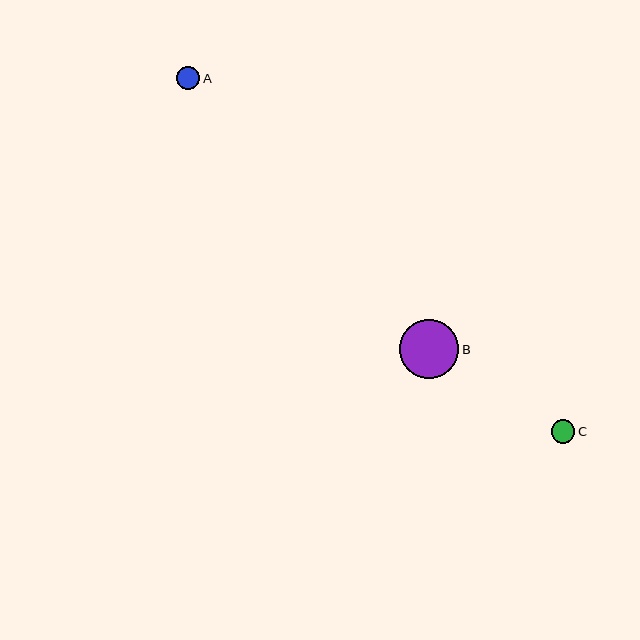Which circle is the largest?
Circle B is the largest with a size of approximately 59 pixels.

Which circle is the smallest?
Circle C is the smallest with a size of approximately 23 pixels.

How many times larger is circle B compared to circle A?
Circle B is approximately 2.5 times the size of circle A.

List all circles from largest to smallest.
From largest to smallest: B, A, C.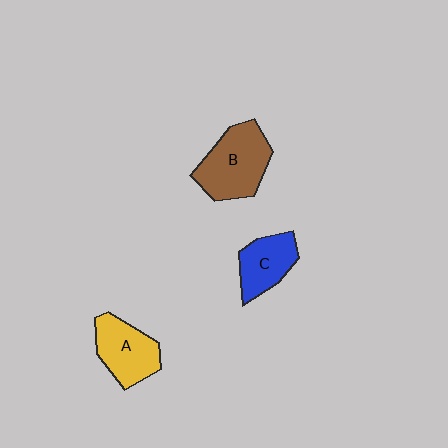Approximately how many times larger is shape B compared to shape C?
Approximately 1.5 times.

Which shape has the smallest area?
Shape C (blue).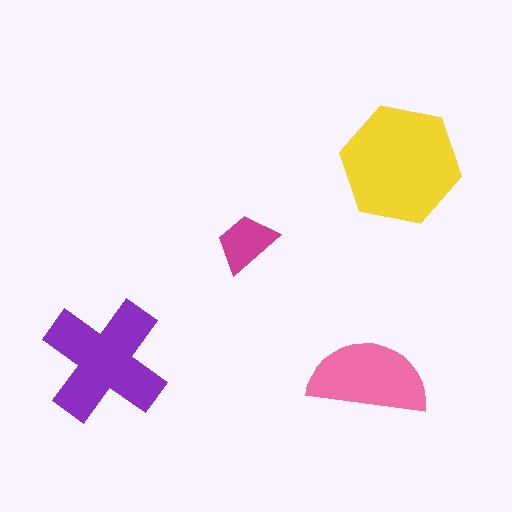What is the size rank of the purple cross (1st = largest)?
2nd.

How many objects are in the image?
There are 4 objects in the image.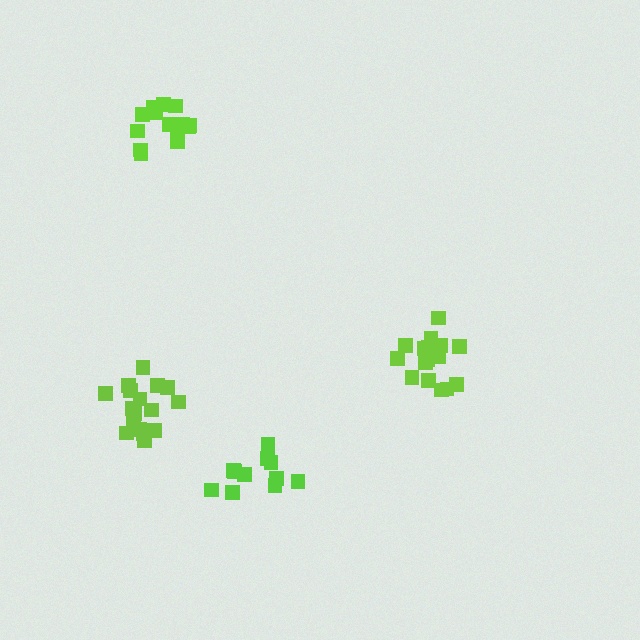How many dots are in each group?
Group 1: 16 dots, Group 2: 17 dots, Group 3: 11 dots, Group 4: 16 dots (60 total).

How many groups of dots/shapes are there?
There are 4 groups.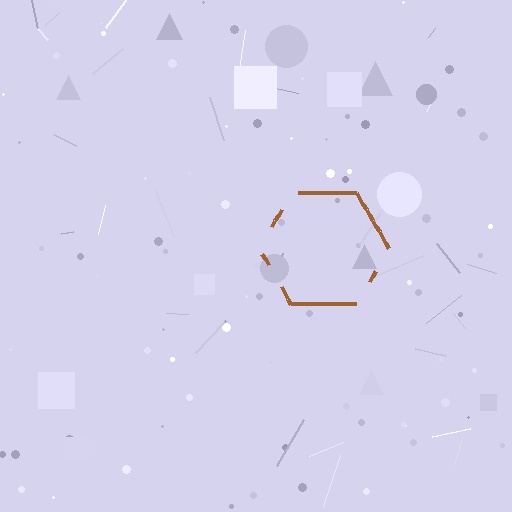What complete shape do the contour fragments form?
The contour fragments form a hexagon.